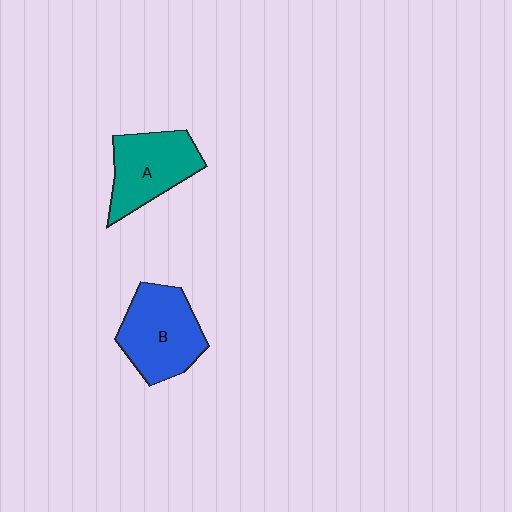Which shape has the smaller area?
Shape A (teal).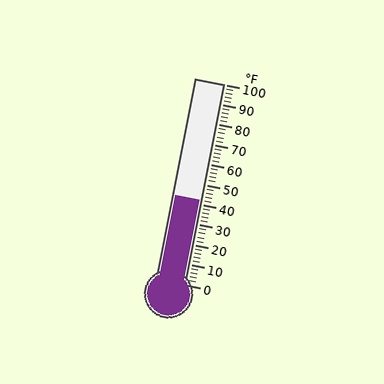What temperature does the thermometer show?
The thermometer shows approximately 42°F.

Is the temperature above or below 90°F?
The temperature is below 90°F.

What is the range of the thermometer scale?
The thermometer scale ranges from 0°F to 100°F.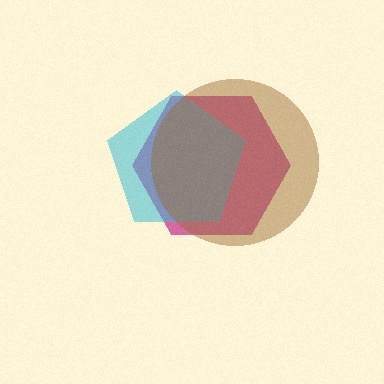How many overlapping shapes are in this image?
There are 3 overlapping shapes in the image.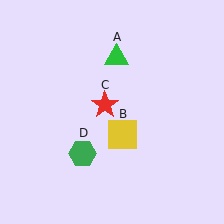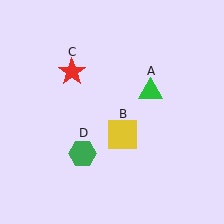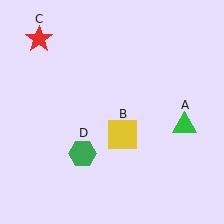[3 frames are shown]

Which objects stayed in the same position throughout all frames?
Yellow square (object B) and green hexagon (object D) remained stationary.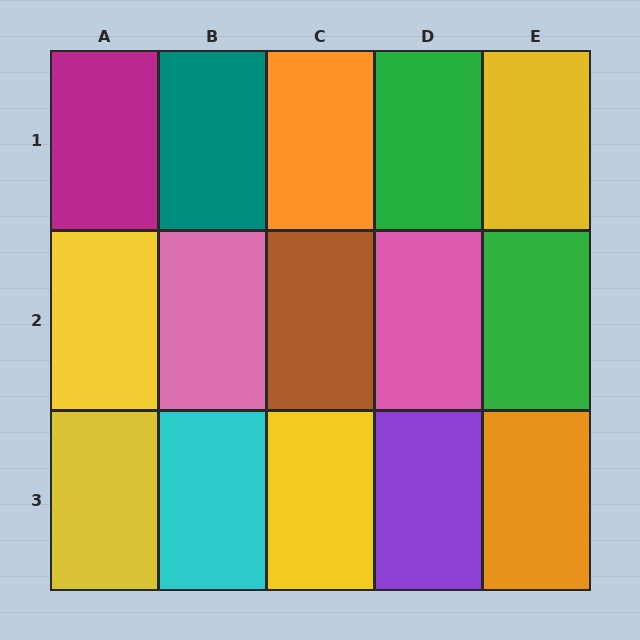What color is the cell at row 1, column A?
Magenta.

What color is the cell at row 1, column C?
Orange.